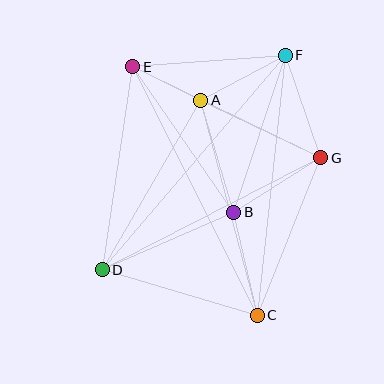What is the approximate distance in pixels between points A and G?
The distance between A and G is approximately 133 pixels.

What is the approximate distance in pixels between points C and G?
The distance between C and G is approximately 170 pixels.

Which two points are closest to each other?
Points A and E are closest to each other.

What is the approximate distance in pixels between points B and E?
The distance between B and E is approximately 177 pixels.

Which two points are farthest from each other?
Points D and F are farthest from each other.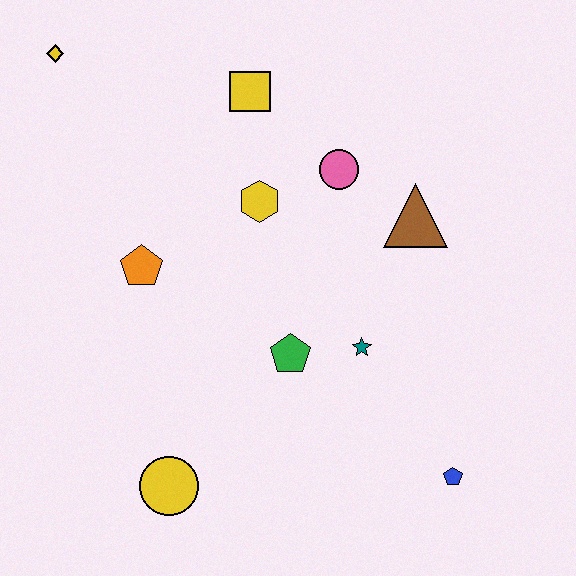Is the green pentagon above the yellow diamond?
No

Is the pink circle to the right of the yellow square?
Yes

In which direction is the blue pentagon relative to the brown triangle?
The blue pentagon is below the brown triangle.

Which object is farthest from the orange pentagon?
The blue pentagon is farthest from the orange pentagon.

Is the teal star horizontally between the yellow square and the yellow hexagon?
No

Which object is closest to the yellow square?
The yellow hexagon is closest to the yellow square.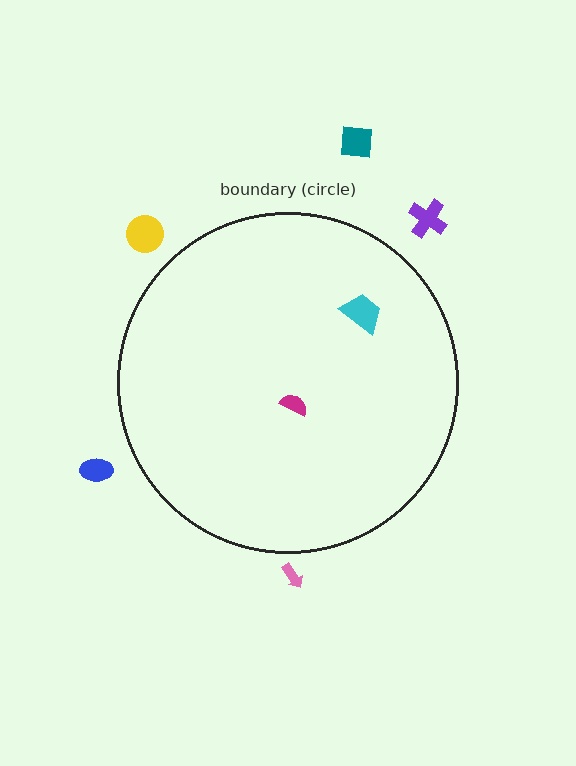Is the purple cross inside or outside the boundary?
Outside.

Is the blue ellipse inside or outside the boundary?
Outside.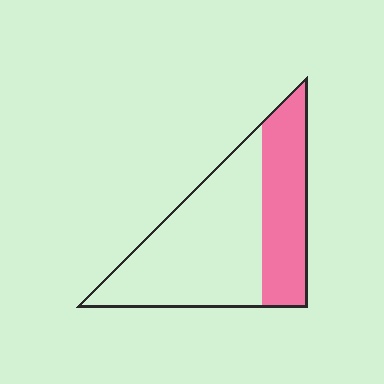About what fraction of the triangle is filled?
About three eighths (3/8).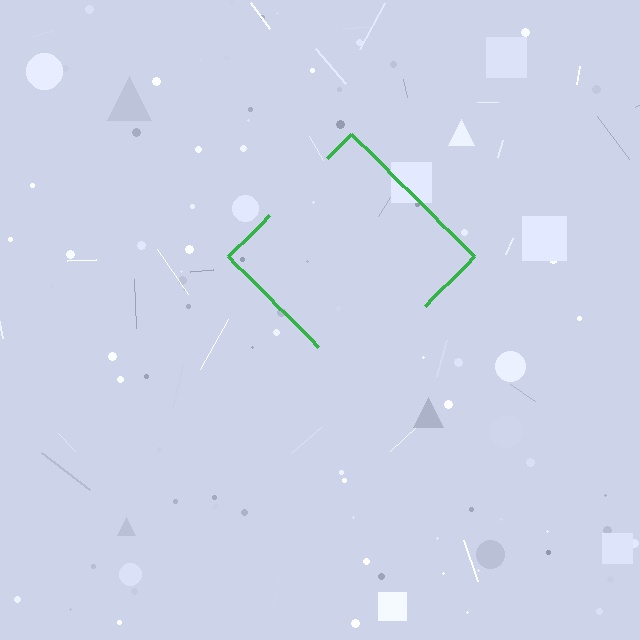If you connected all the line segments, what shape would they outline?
They would outline a diamond.